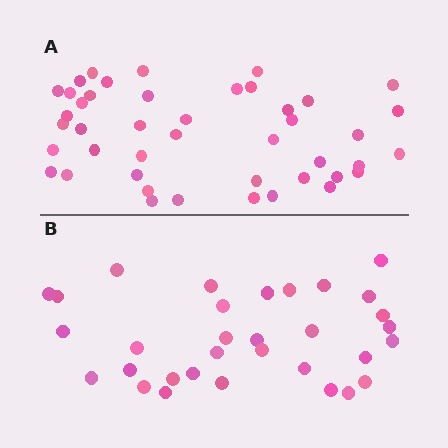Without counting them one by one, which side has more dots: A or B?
Region A (the top region) has more dots.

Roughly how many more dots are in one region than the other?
Region A has roughly 12 or so more dots than region B.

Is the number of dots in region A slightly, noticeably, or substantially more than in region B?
Region A has noticeably more, but not dramatically so. The ratio is roughly 1.4 to 1.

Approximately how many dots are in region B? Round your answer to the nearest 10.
About 30 dots. (The exact count is 32, which rounds to 30.)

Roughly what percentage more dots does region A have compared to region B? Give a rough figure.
About 40% more.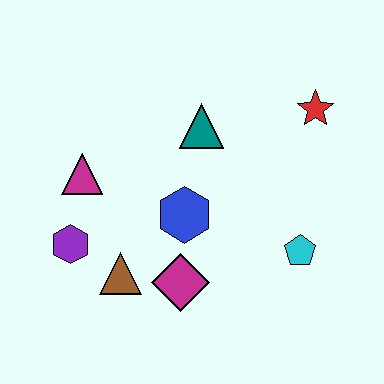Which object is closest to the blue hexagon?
The magenta diamond is closest to the blue hexagon.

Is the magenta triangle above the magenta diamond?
Yes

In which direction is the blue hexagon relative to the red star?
The blue hexagon is to the left of the red star.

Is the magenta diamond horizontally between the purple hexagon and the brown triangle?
No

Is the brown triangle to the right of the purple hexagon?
Yes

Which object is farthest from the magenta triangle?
The red star is farthest from the magenta triangle.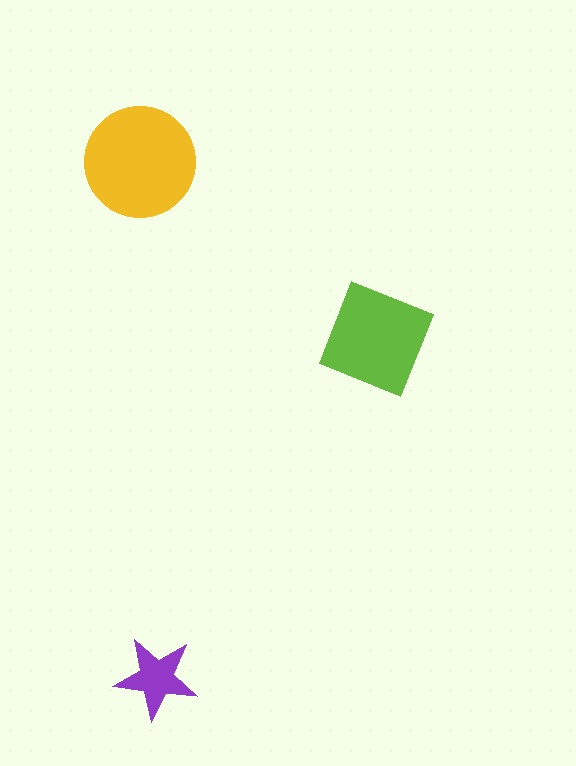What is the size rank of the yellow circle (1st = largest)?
1st.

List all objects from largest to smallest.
The yellow circle, the lime square, the purple star.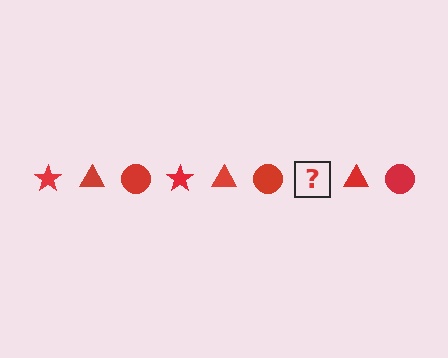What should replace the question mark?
The question mark should be replaced with a red star.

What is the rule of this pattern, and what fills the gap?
The rule is that the pattern cycles through star, triangle, circle shapes in red. The gap should be filled with a red star.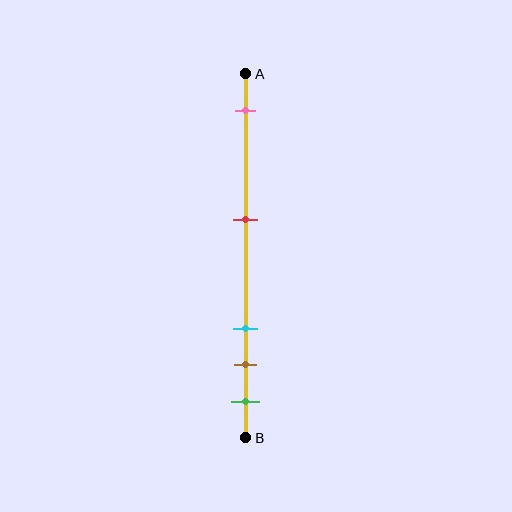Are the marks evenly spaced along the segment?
No, the marks are not evenly spaced.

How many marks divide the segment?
There are 5 marks dividing the segment.